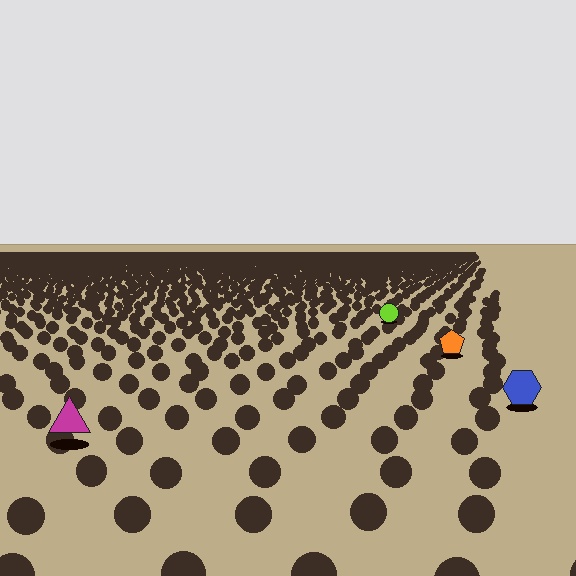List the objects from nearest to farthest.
From nearest to farthest: the magenta triangle, the blue hexagon, the orange pentagon, the lime circle.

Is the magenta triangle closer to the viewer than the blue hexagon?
Yes. The magenta triangle is closer — you can tell from the texture gradient: the ground texture is coarser near it.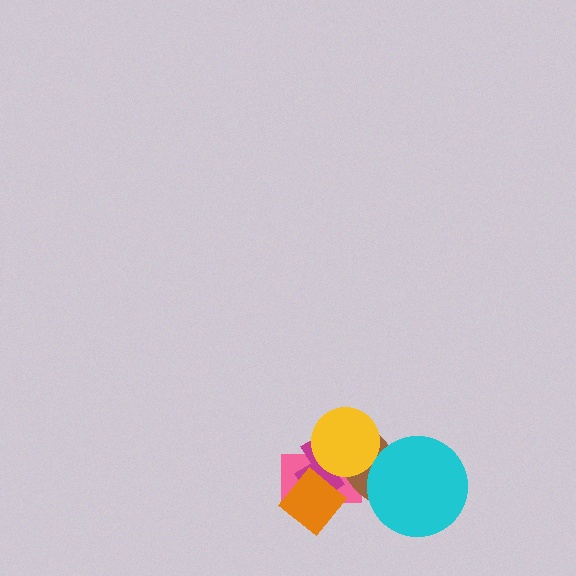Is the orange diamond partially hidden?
No, no other shape covers it.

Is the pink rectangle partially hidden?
Yes, it is partially covered by another shape.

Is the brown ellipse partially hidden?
Yes, it is partially covered by another shape.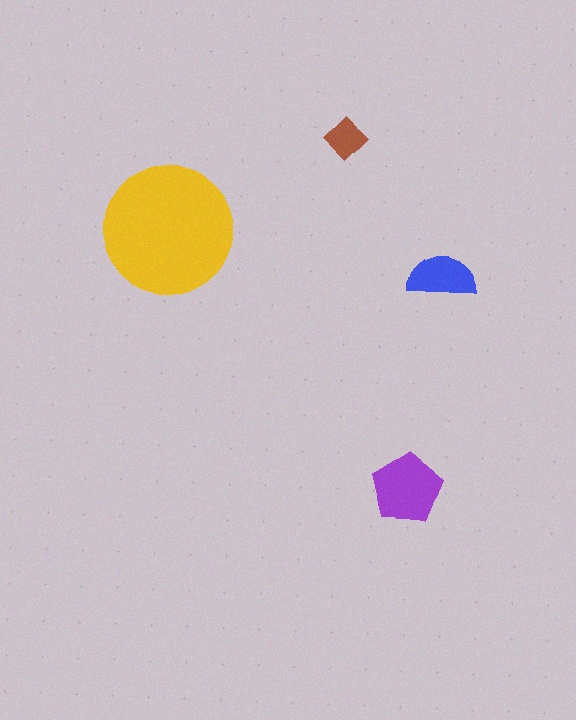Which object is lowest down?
The purple pentagon is bottommost.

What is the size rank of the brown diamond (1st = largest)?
4th.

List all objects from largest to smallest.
The yellow circle, the purple pentagon, the blue semicircle, the brown diamond.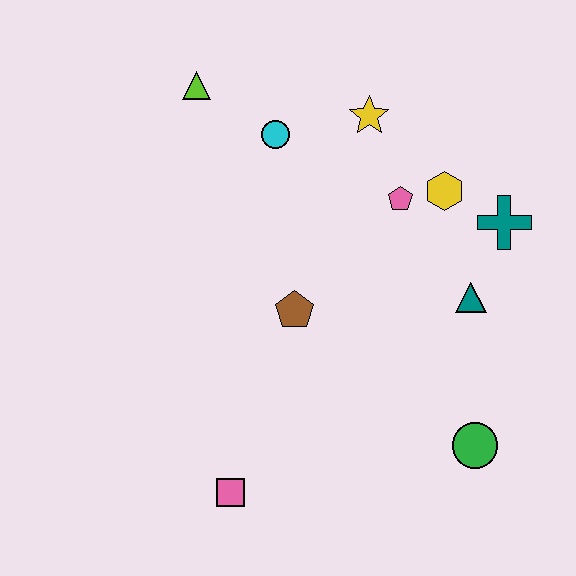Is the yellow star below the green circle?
No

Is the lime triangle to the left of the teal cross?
Yes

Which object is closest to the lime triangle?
The cyan circle is closest to the lime triangle.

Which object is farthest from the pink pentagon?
The pink square is farthest from the pink pentagon.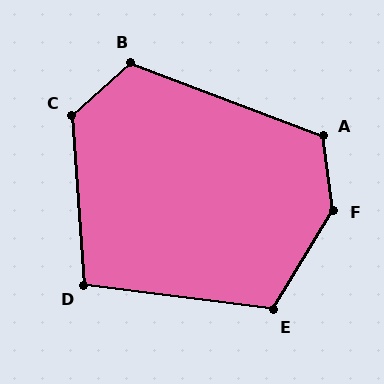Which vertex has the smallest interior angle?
D, at approximately 102 degrees.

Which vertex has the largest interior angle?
F, at approximately 141 degrees.